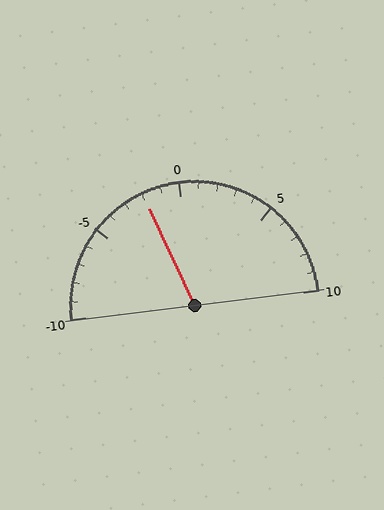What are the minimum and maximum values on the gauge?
The gauge ranges from -10 to 10.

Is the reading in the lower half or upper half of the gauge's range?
The reading is in the lower half of the range (-10 to 10).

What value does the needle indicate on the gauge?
The needle indicates approximately -2.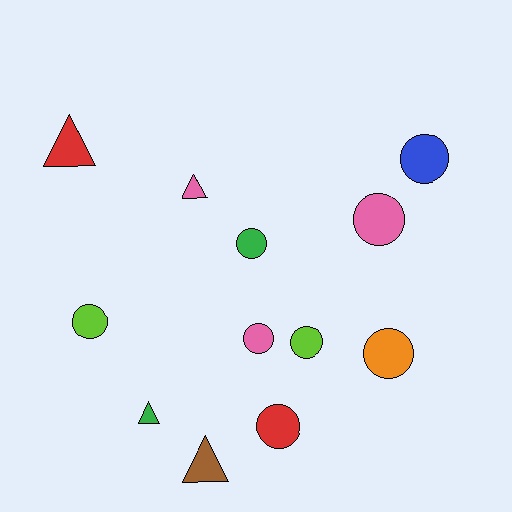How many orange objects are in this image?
There is 1 orange object.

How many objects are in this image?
There are 12 objects.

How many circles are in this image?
There are 8 circles.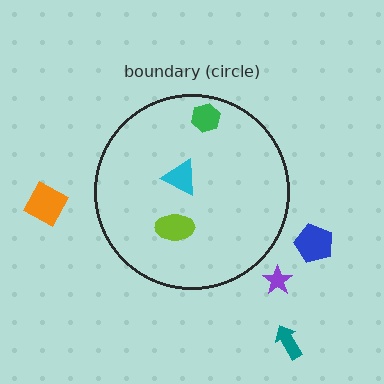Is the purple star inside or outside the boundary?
Outside.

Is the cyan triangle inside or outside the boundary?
Inside.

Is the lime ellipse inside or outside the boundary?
Inside.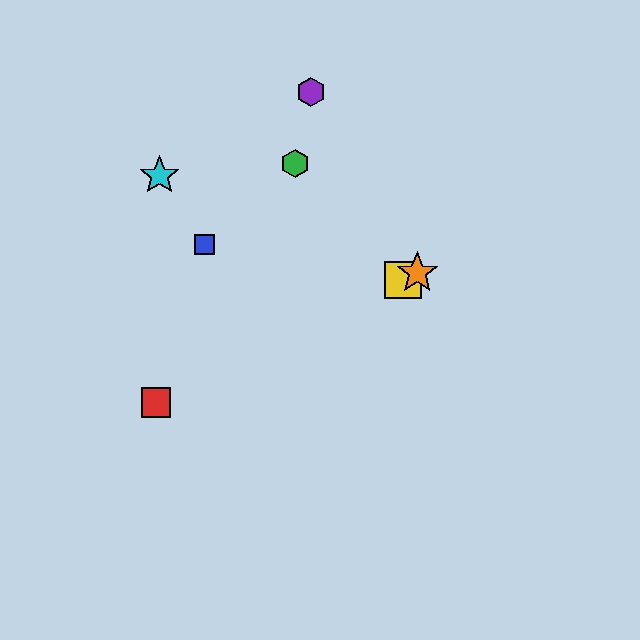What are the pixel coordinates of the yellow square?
The yellow square is at (403, 280).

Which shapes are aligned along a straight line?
The red square, the yellow square, the orange star are aligned along a straight line.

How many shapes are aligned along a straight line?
3 shapes (the red square, the yellow square, the orange star) are aligned along a straight line.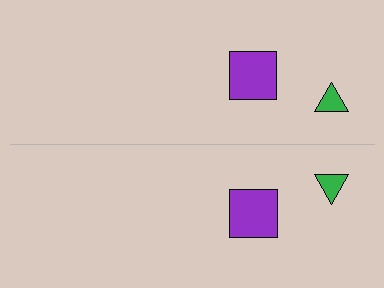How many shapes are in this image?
There are 4 shapes in this image.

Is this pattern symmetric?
Yes, this pattern has bilateral (reflection) symmetry.